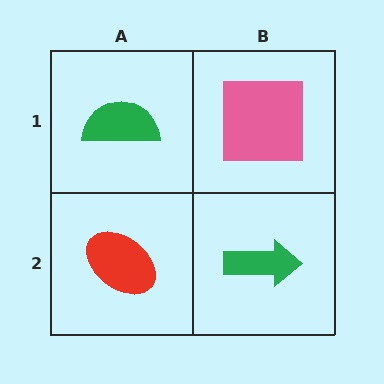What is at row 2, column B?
A green arrow.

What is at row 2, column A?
A red ellipse.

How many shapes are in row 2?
2 shapes.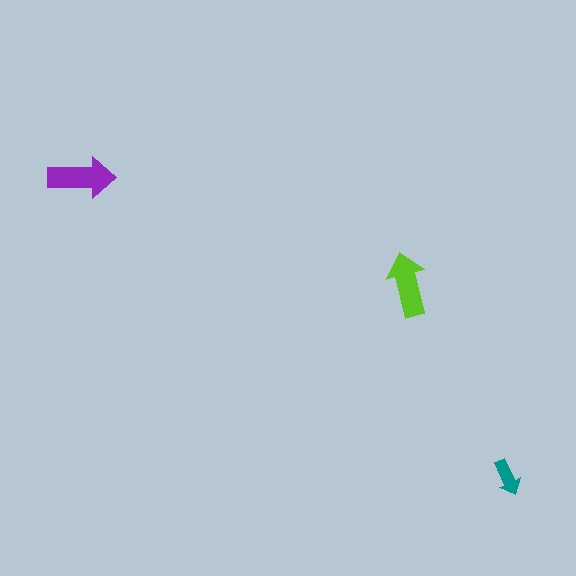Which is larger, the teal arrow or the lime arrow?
The lime one.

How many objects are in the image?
There are 3 objects in the image.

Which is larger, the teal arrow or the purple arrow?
The purple one.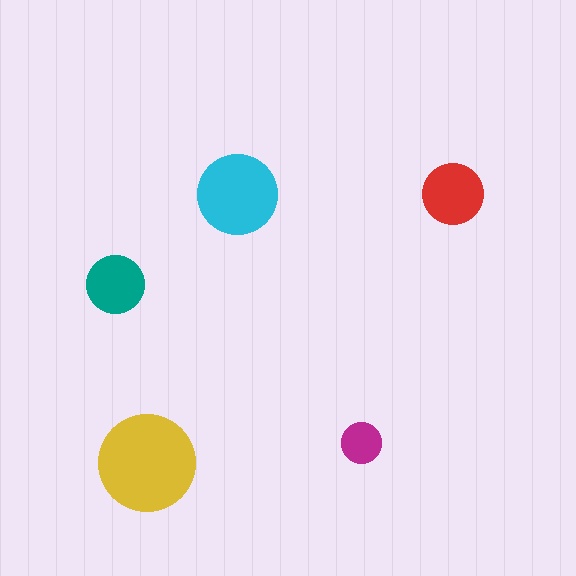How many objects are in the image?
There are 5 objects in the image.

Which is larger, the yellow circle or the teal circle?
The yellow one.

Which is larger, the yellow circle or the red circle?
The yellow one.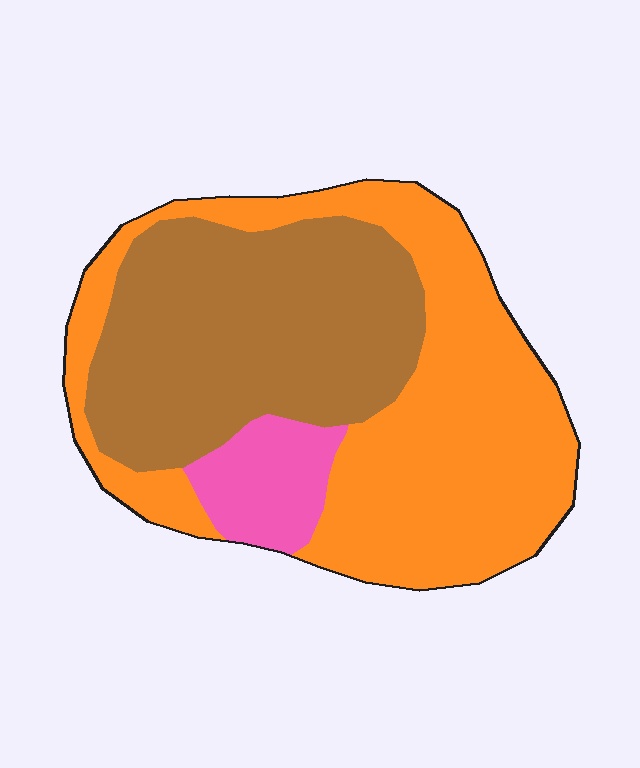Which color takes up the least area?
Pink, at roughly 10%.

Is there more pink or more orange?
Orange.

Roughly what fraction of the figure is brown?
Brown takes up about two fifths (2/5) of the figure.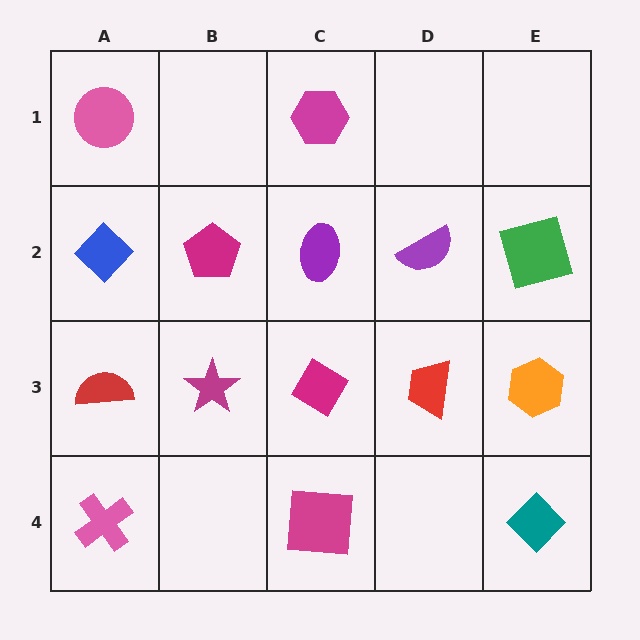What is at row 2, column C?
A purple ellipse.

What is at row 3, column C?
A magenta diamond.